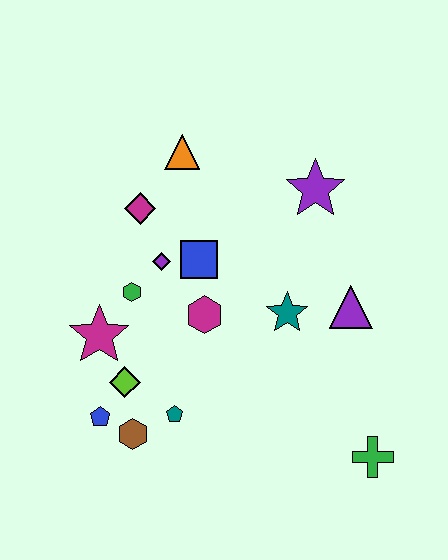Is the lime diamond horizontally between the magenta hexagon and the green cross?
No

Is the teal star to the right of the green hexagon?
Yes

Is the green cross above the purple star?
No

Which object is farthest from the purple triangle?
The blue pentagon is farthest from the purple triangle.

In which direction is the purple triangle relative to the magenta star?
The purple triangle is to the right of the magenta star.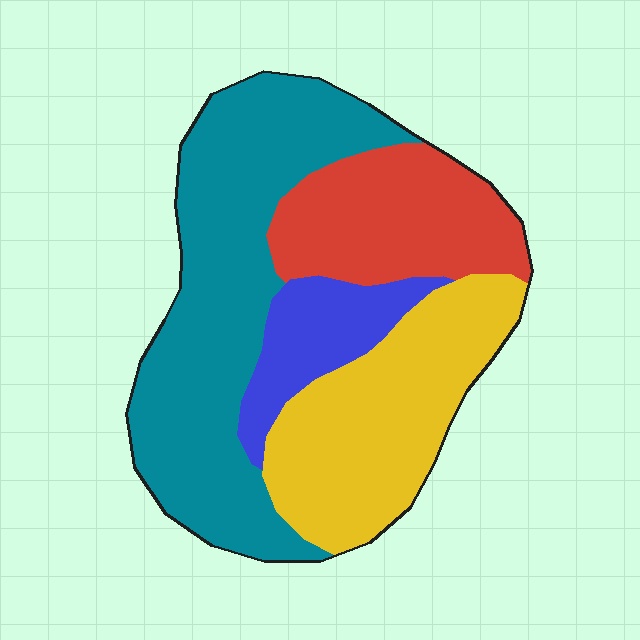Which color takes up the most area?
Teal, at roughly 40%.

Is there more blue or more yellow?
Yellow.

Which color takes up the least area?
Blue, at roughly 10%.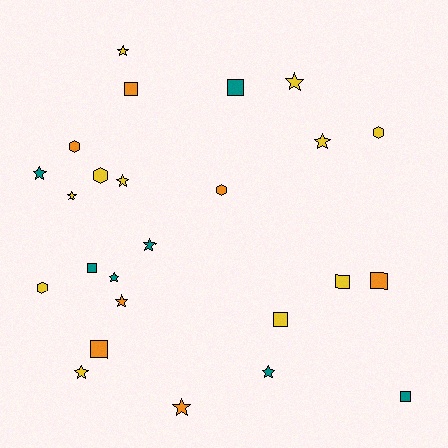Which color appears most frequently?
Yellow, with 11 objects.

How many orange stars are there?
There are 2 orange stars.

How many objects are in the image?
There are 25 objects.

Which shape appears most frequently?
Star, with 12 objects.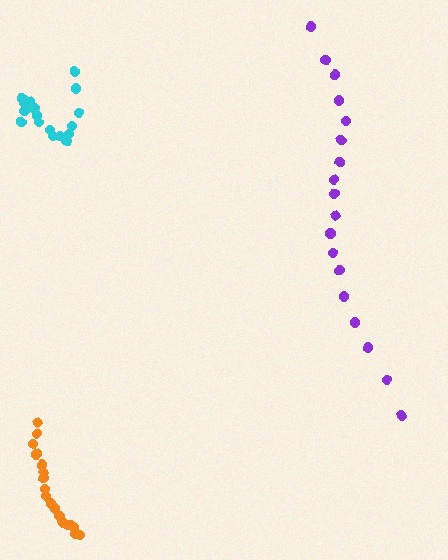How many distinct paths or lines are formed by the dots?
There are 3 distinct paths.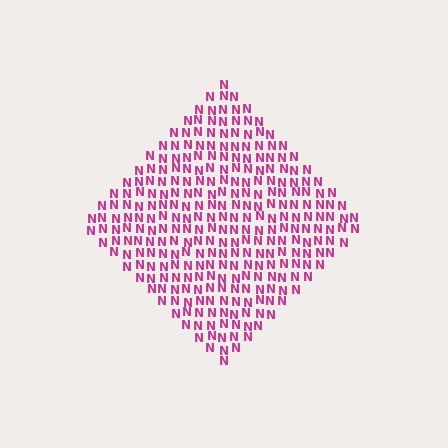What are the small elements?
The small elements are letter N's.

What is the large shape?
The large shape is a diamond.